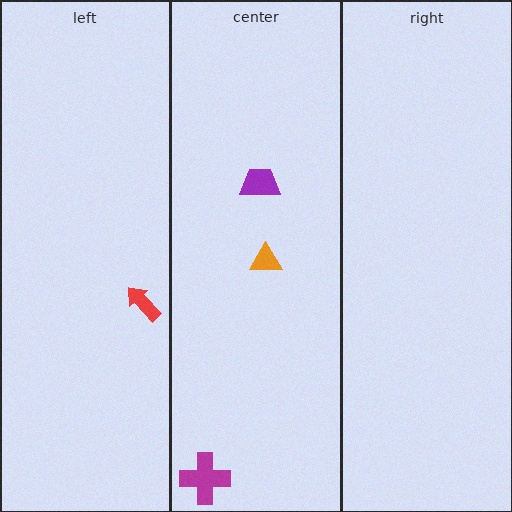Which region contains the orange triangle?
The center region.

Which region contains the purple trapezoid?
The center region.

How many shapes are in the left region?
1.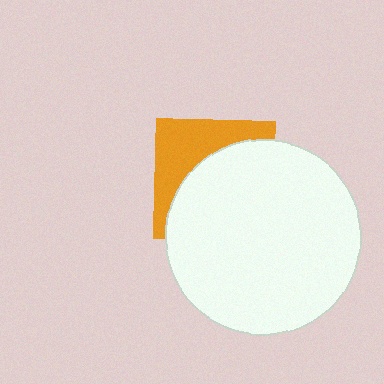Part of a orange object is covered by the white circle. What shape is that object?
It is a square.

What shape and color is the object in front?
The object in front is a white circle.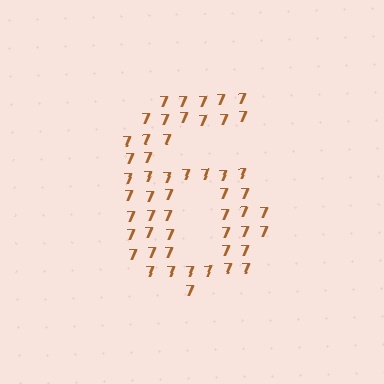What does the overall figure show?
The overall figure shows the digit 6.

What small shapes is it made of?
It is made of small digit 7's.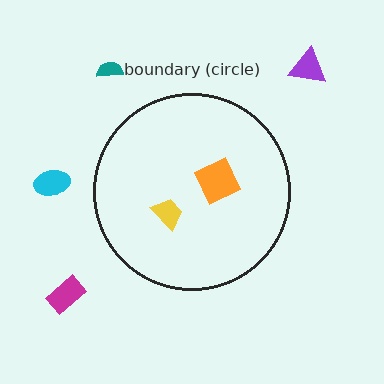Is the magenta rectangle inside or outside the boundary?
Outside.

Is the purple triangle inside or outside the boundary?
Outside.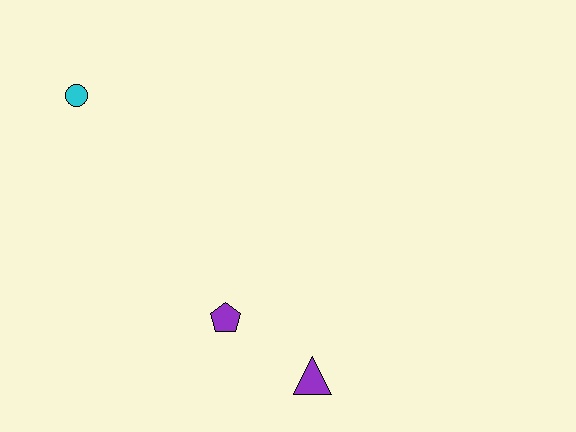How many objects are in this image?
There are 3 objects.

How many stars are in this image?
There are no stars.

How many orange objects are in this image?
There are no orange objects.